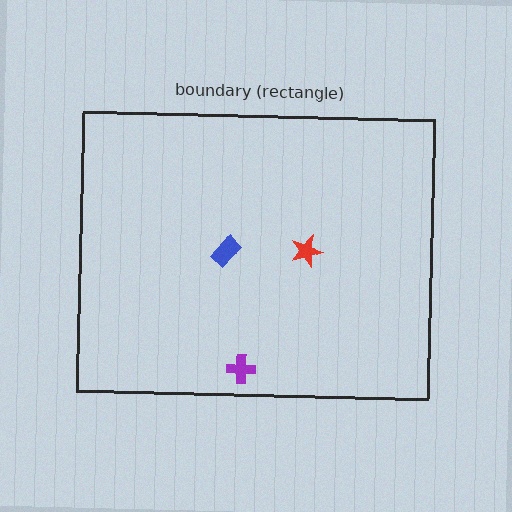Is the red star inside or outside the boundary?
Inside.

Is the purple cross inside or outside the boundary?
Inside.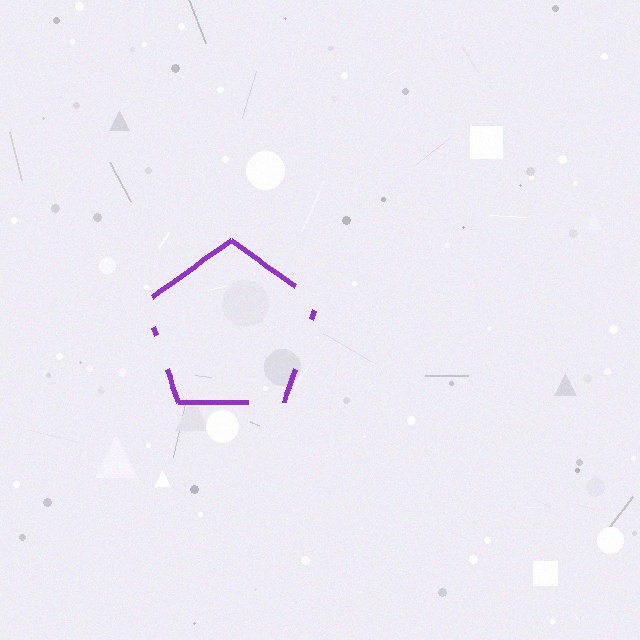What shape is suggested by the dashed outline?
The dashed outline suggests a pentagon.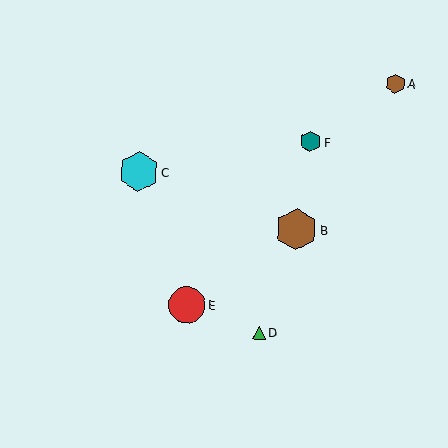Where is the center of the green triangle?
The center of the green triangle is at (259, 333).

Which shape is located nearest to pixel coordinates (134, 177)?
The cyan hexagon (labeled C) at (138, 172) is nearest to that location.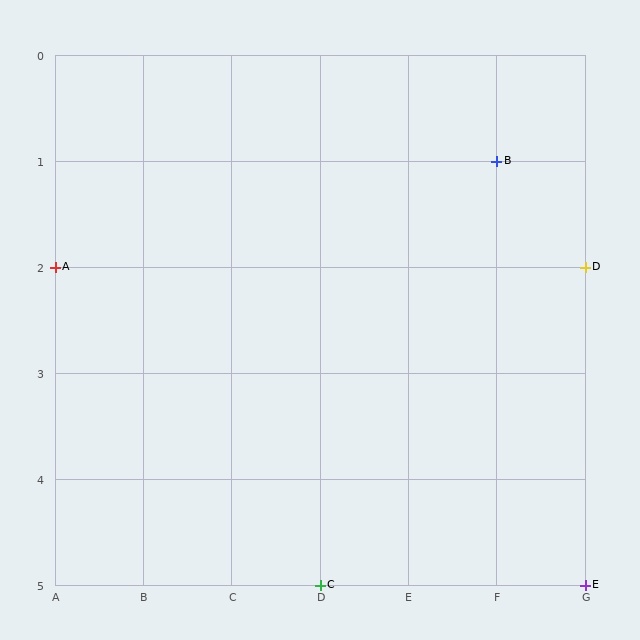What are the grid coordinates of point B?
Point B is at grid coordinates (F, 1).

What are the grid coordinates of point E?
Point E is at grid coordinates (G, 5).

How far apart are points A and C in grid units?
Points A and C are 3 columns and 3 rows apart (about 4.2 grid units diagonally).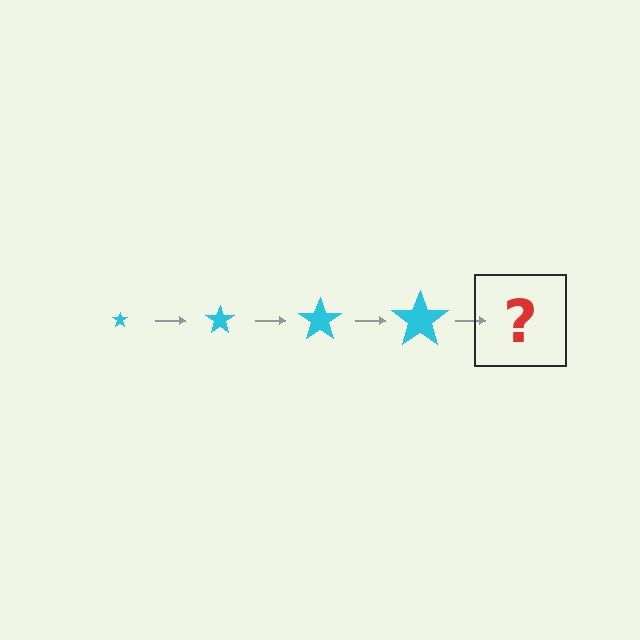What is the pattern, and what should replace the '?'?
The pattern is that the star gets progressively larger each step. The '?' should be a cyan star, larger than the previous one.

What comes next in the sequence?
The next element should be a cyan star, larger than the previous one.